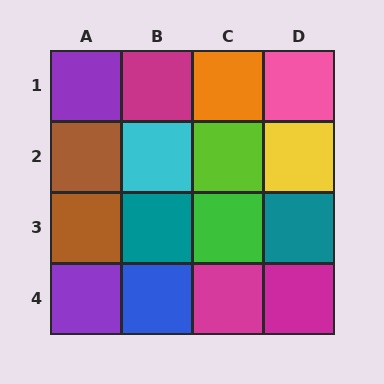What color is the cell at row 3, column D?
Teal.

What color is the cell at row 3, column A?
Brown.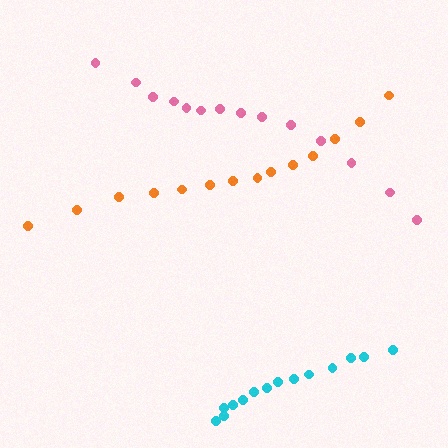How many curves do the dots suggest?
There are 3 distinct paths.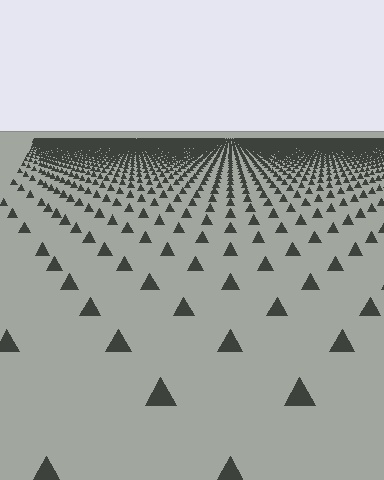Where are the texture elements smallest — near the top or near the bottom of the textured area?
Near the top.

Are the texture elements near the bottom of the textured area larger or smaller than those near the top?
Larger. Near the bottom, elements are closer to the viewer and appear at a bigger on-screen size.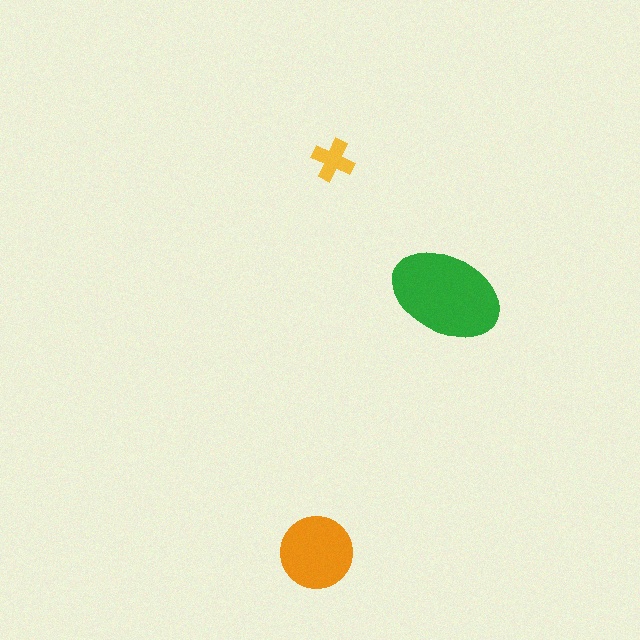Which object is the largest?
The green ellipse.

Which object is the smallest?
The yellow cross.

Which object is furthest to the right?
The green ellipse is rightmost.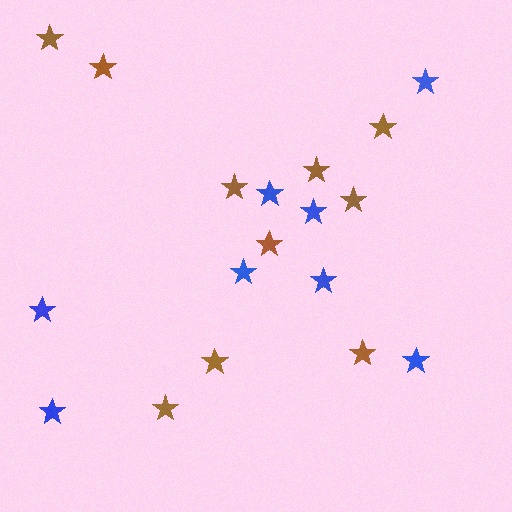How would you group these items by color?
There are 2 groups: one group of brown stars (10) and one group of blue stars (8).